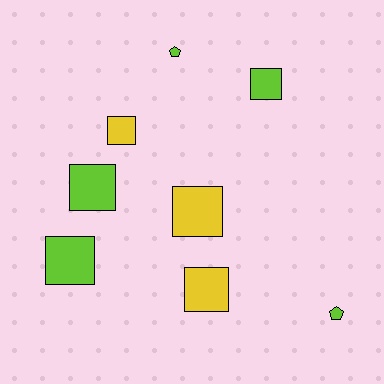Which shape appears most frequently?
Square, with 6 objects.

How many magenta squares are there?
There are no magenta squares.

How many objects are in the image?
There are 8 objects.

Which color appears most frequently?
Lime, with 5 objects.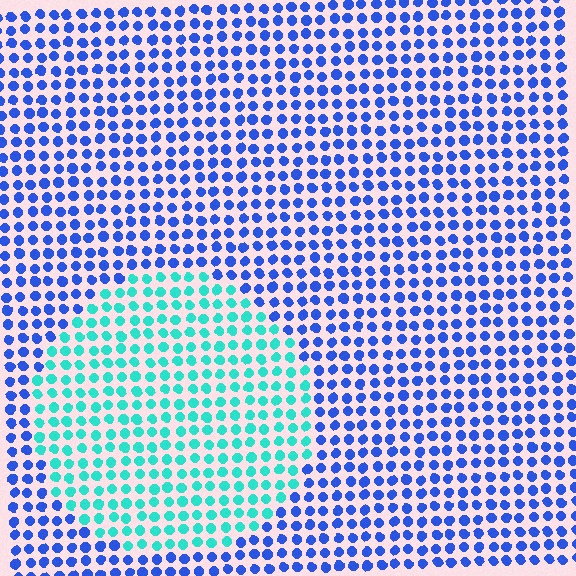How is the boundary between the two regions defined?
The boundary is defined purely by a slight shift in hue (about 54 degrees). Spacing, size, and orientation are identical on both sides.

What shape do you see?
I see a circle.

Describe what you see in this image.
The image is filled with small blue elements in a uniform arrangement. A circle-shaped region is visible where the elements are tinted to a slightly different hue, forming a subtle color boundary.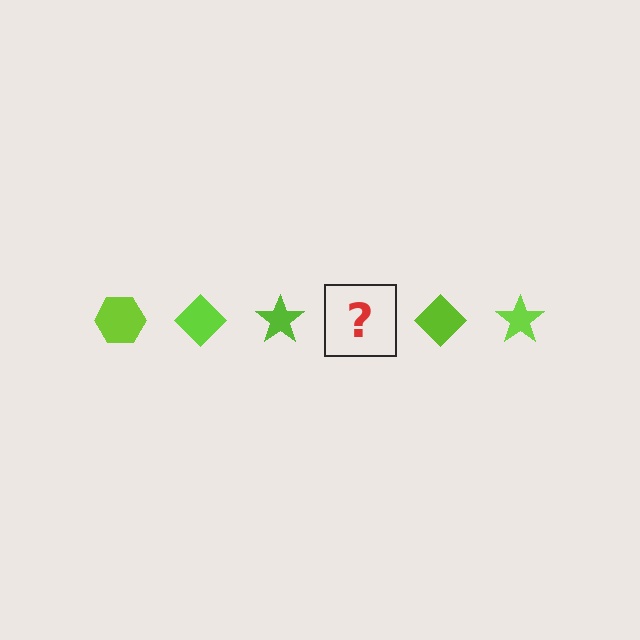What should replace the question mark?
The question mark should be replaced with a lime hexagon.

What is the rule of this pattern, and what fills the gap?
The rule is that the pattern cycles through hexagon, diamond, star shapes in lime. The gap should be filled with a lime hexagon.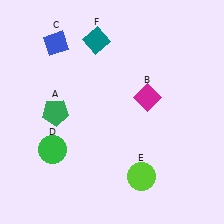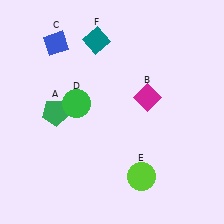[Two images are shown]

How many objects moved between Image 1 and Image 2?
1 object moved between the two images.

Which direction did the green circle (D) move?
The green circle (D) moved up.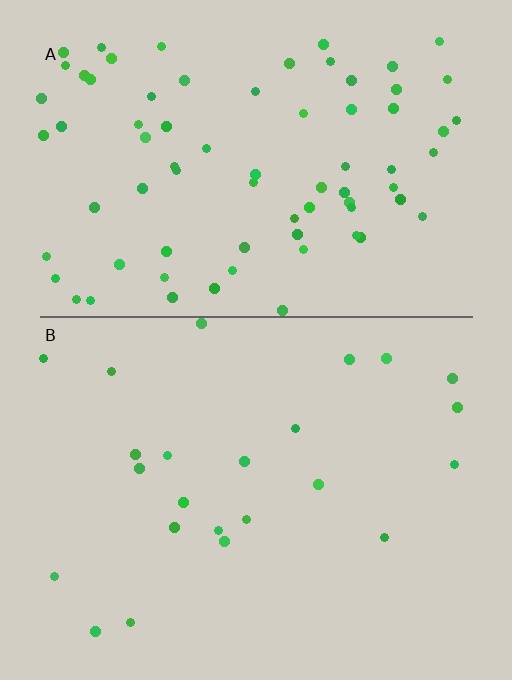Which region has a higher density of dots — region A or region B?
A (the top).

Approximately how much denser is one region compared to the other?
Approximately 3.3× — region A over region B.